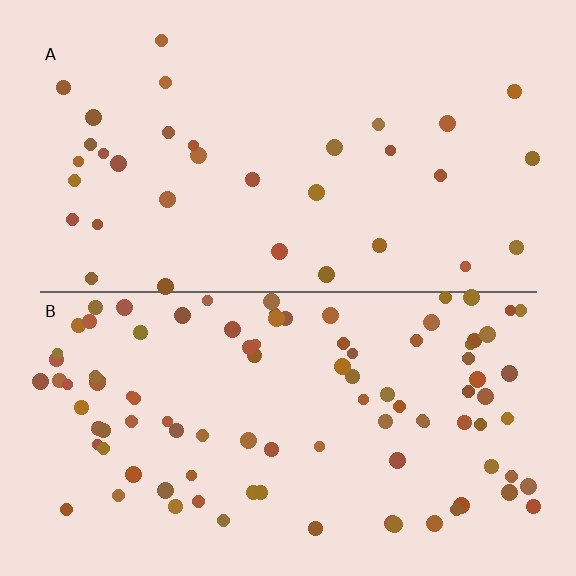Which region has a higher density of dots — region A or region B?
B (the bottom).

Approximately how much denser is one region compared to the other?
Approximately 2.9× — region B over region A.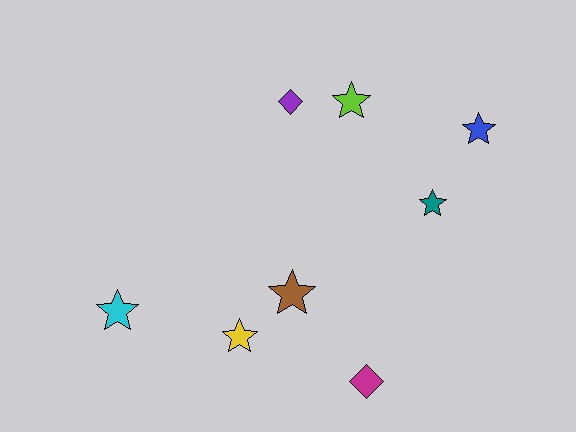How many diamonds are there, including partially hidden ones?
There are 2 diamonds.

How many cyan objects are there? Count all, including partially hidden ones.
There is 1 cyan object.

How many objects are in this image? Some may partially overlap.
There are 8 objects.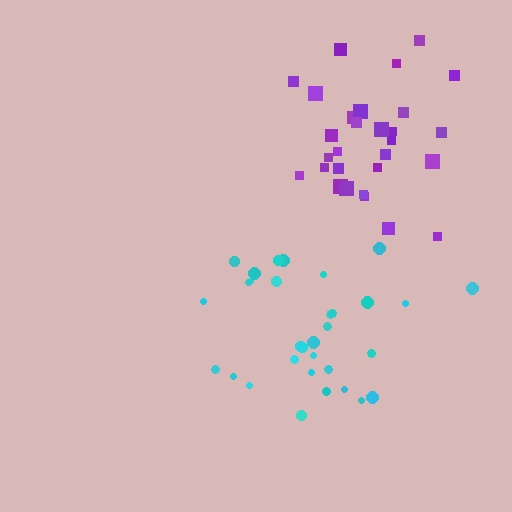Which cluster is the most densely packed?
Purple.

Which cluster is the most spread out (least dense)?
Cyan.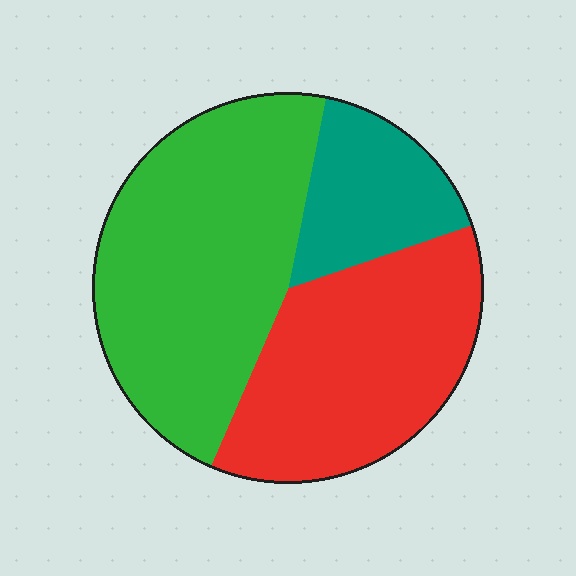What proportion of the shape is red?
Red covers around 35% of the shape.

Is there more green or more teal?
Green.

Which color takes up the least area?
Teal, at roughly 15%.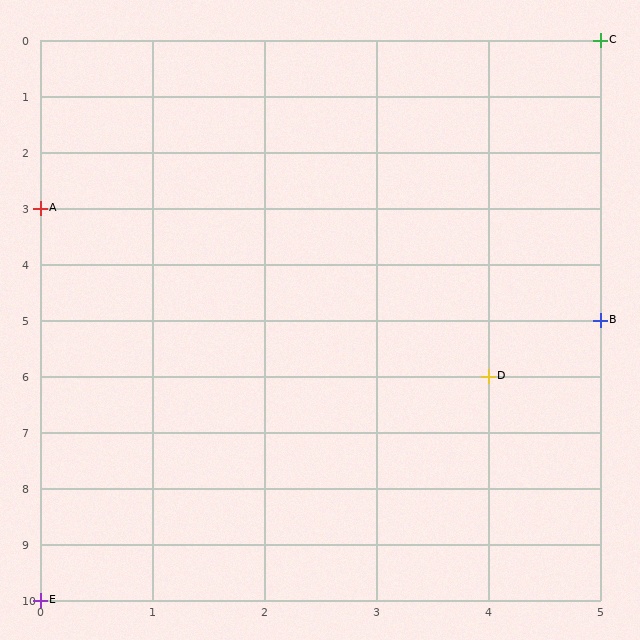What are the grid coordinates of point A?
Point A is at grid coordinates (0, 3).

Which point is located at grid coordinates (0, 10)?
Point E is at (0, 10).